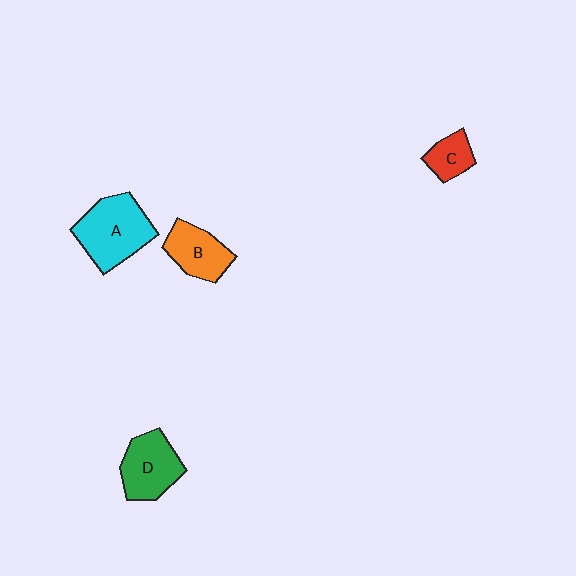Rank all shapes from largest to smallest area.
From largest to smallest: A (cyan), D (green), B (orange), C (red).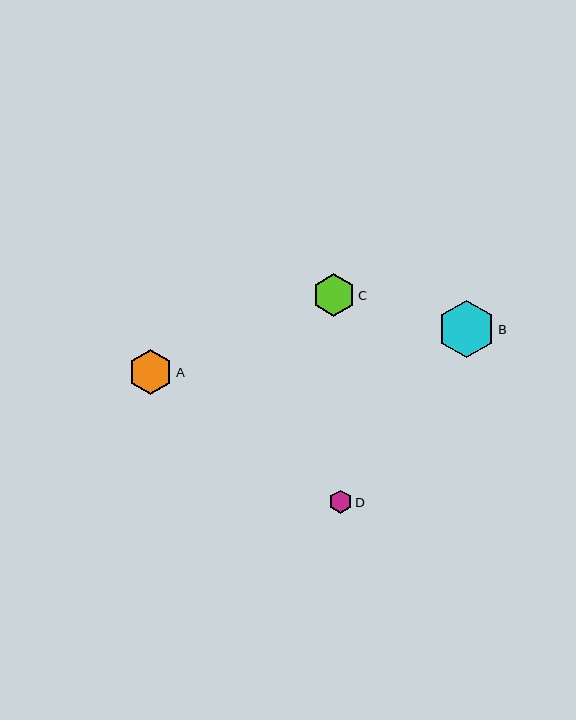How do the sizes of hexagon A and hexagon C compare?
Hexagon A and hexagon C are approximately the same size.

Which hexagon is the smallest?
Hexagon D is the smallest with a size of approximately 23 pixels.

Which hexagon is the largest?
Hexagon B is the largest with a size of approximately 57 pixels.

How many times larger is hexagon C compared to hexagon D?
Hexagon C is approximately 1.8 times the size of hexagon D.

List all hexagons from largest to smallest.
From largest to smallest: B, A, C, D.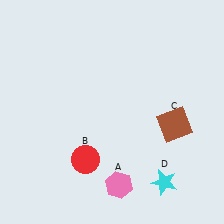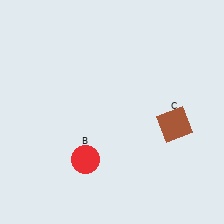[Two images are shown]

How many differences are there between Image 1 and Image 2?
There are 2 differences between the two images.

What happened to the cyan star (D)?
The cyan star (D) was removed in Image 2. It was in the bottom-right area of Image 1.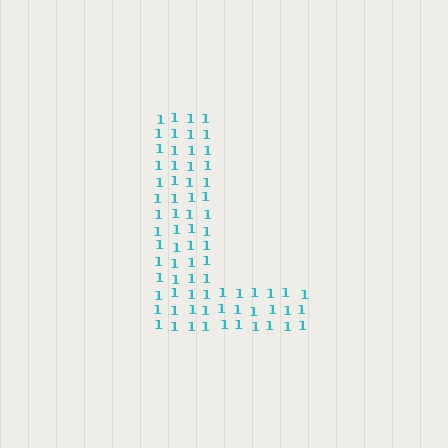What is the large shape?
The large shape is the letter L.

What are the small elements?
The small elements are digit 1's.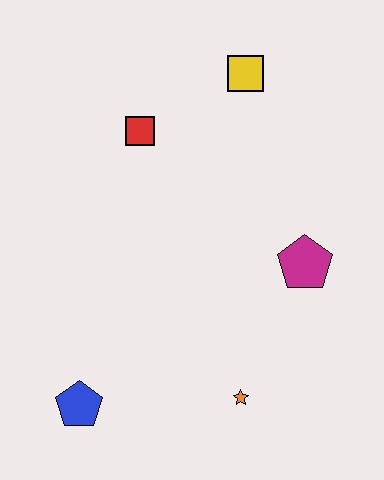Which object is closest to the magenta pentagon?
The orange star is closest to the magenta pentagon.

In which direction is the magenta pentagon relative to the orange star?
The magenta pentagon is above the orange star.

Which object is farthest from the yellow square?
The blue pentagon is farthest from the yellow square.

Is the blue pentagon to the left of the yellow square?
Yes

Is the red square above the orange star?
Yes